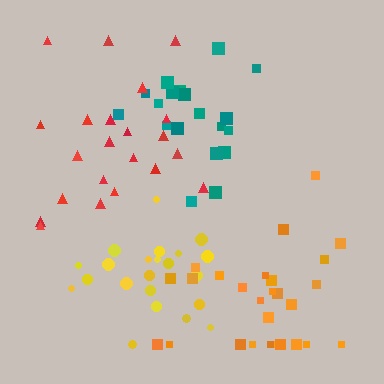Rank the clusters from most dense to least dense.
yellow, teal, orange, red.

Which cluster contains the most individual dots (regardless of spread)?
Orange (27).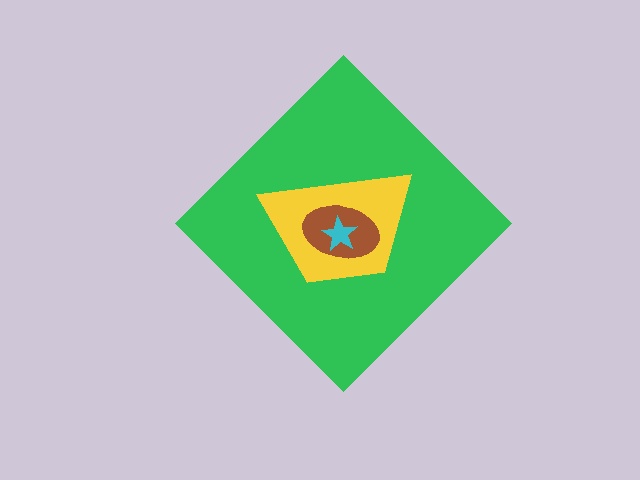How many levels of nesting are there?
4.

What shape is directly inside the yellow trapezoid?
The brown ellipse.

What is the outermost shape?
The green diamond.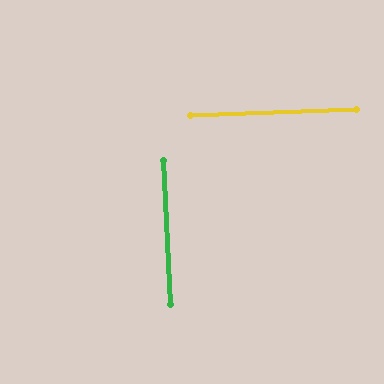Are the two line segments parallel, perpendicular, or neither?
Perpendicular — they meet at approximately 90°.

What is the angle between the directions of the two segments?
Approximately 90 degrees.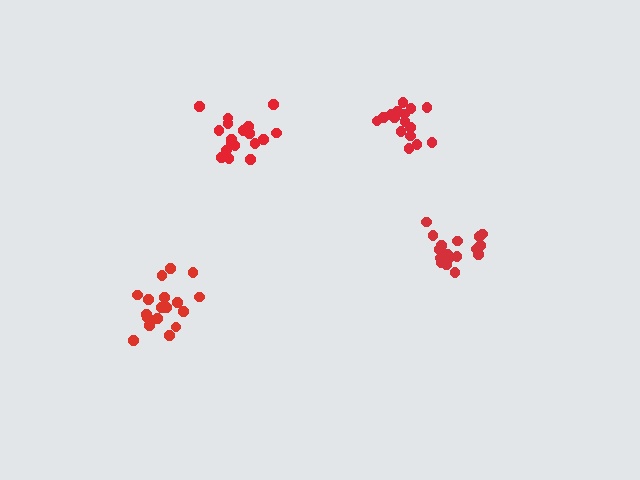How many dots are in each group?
Group 1: 18 dots, Group 2: 17 dots, Group 3: 18 dots, Group 4: 18 dots (71 total).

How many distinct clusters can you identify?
There are 4 distinct clusters.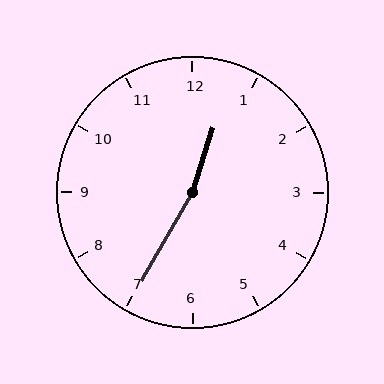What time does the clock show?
12:35.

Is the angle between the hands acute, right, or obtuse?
It is obtuse.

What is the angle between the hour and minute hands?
Approximately 168 degrees.